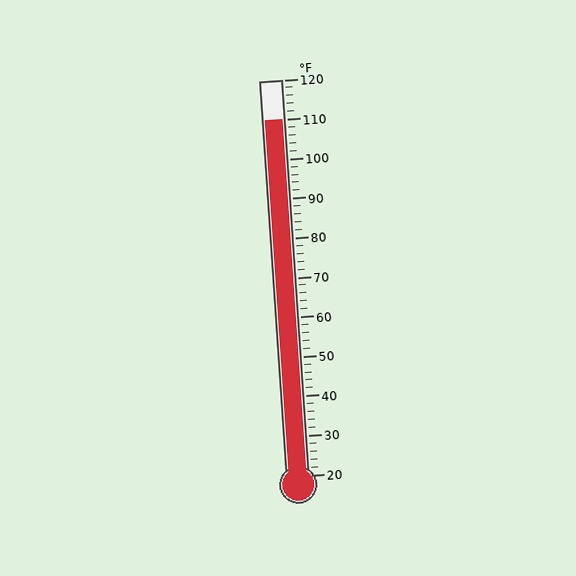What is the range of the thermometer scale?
The thermometer scale ranges from 20°F to 120°F.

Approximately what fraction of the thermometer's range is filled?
The thermometer is filled to approximately 90% of its range.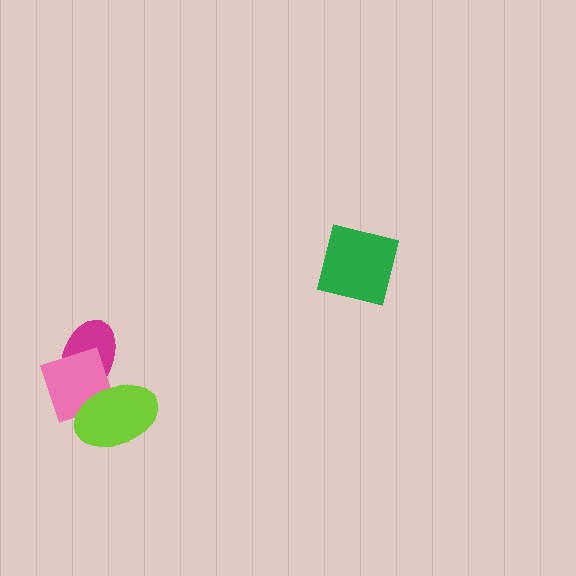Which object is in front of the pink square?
The lime ellipse is in front of the pink square.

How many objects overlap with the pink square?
2 objects overlap with the pink square.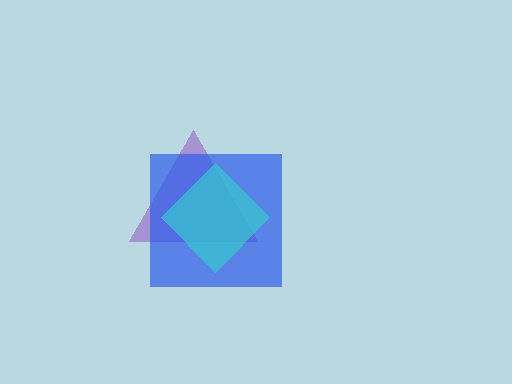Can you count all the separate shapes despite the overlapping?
Yes, there are 3 separate shapes.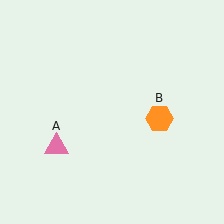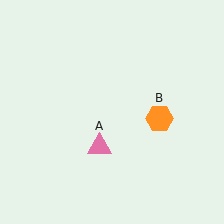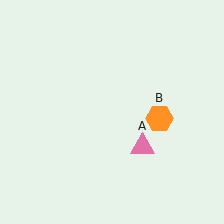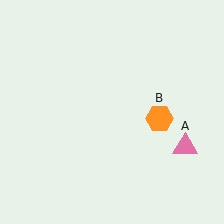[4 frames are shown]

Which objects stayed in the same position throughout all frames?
Orange hexagon (object B) remained stationary.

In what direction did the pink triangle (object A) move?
The pink triangle (object A) moved right.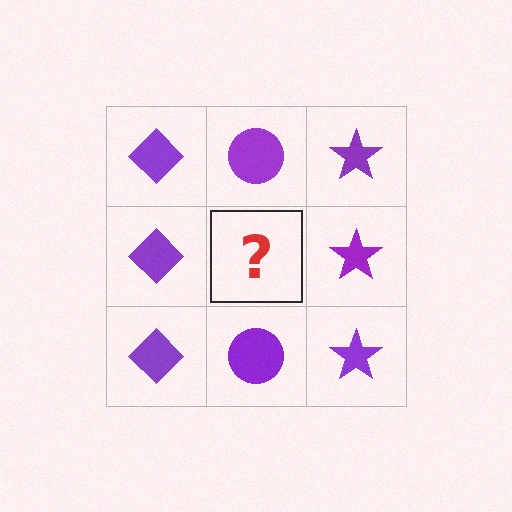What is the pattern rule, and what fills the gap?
The rule is that each column has a consistent shape. The gap should be filled with a purple circle.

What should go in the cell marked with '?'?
The missing cell should contain a purple circle.